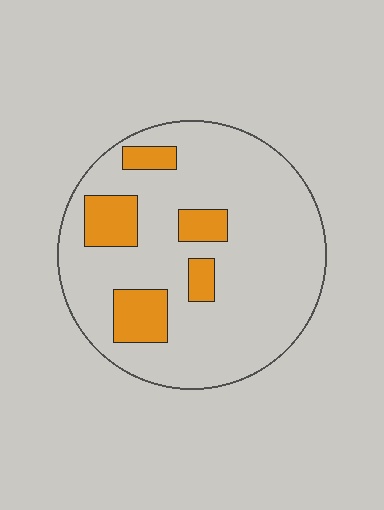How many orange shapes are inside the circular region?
5.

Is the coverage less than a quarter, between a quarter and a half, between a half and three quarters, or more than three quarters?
Less than a quarter.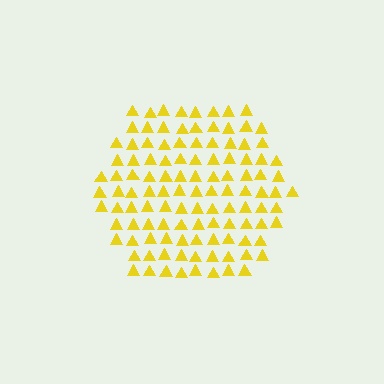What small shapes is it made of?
It is made of small triangles.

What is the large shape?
The large shape is a hexagon.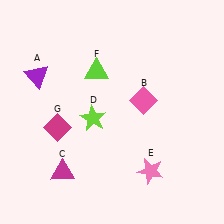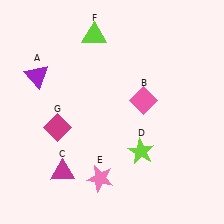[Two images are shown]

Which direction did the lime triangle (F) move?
The lime triangle (F) moved up.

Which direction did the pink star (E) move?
The pink star (E) moved left.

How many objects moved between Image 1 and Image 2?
3 objects moved between the two images.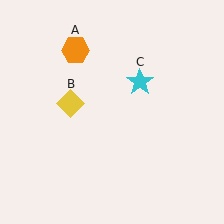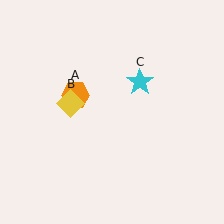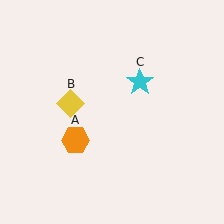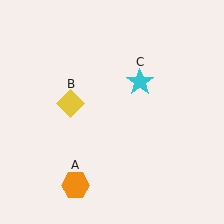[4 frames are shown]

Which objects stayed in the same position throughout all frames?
Yellow diamond (object B) and cyan star (object C) remained stationary.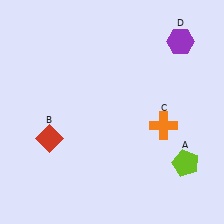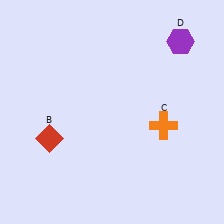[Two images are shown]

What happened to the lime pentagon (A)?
The lime pentagon (A) was removed in Image 2. It was in the bottom-right area of Image 1.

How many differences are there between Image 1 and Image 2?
There is 1 difference between the two images.